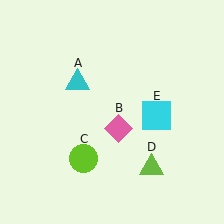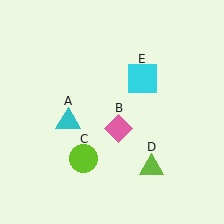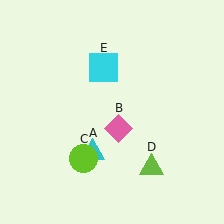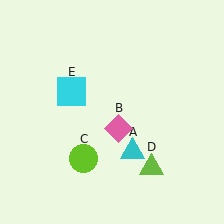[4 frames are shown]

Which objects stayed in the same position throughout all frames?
Pink diamond (object B) and lime circle (object C) and lime triangle (object D) remained stationary.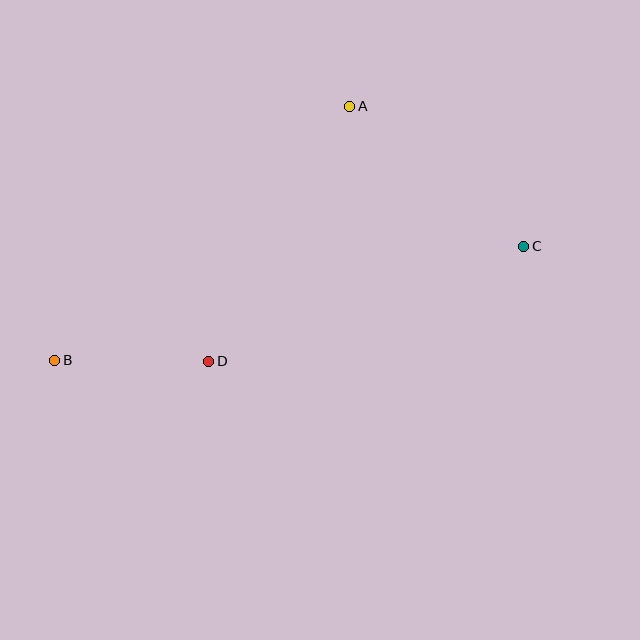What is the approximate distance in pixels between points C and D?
The distance between C and D is approximately 335 pixels.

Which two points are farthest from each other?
Points B and C are farthest from each other.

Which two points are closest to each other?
Points B and D are closest to each other.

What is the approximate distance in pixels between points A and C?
The distance between A and C is approximately 224 pixels.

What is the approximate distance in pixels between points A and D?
The distance between A and D is approximately 291 pixels.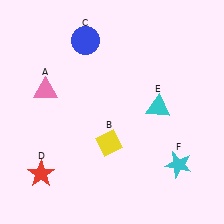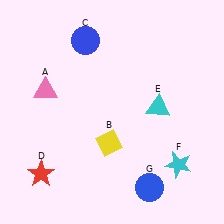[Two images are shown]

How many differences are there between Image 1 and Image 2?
There is 1 difference between the two images.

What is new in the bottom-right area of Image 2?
A blue circle (G) was added in the bottom-right area of Image 2.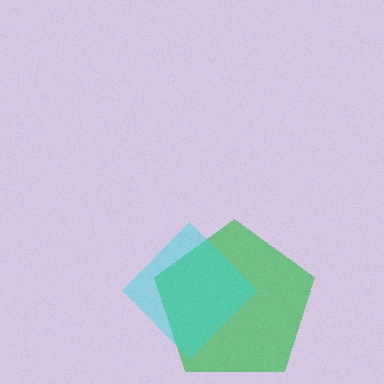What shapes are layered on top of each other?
The layered shapes are: a green pentagon, a cyan diamond.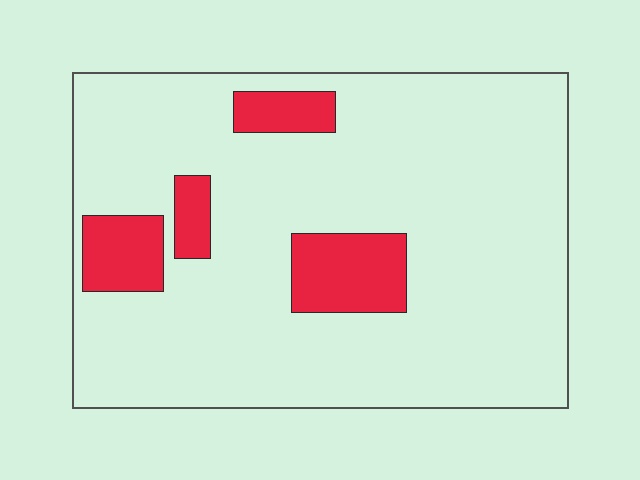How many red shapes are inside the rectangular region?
4.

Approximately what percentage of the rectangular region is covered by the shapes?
Approximately 15%.